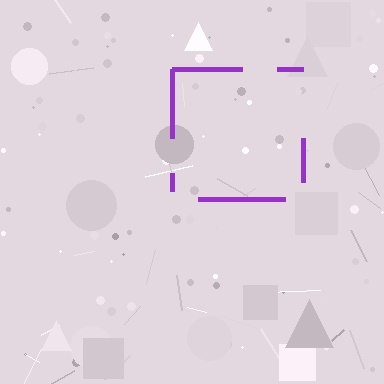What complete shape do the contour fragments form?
The contour fragments form a square.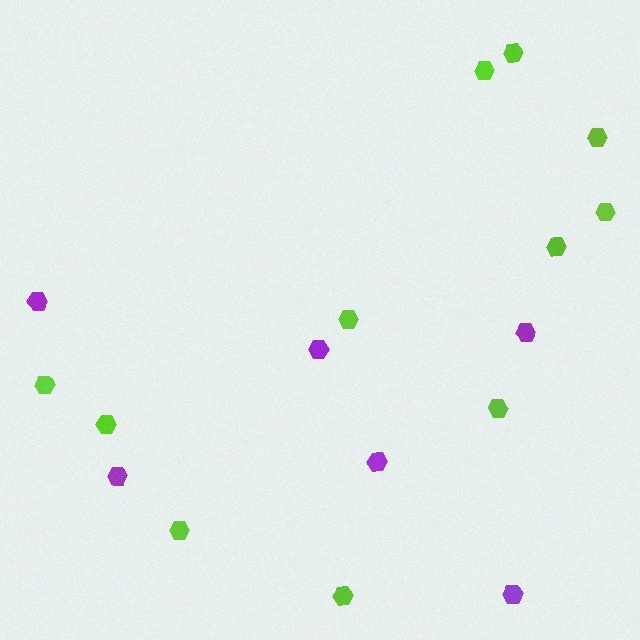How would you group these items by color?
There are 2 groups: one group of lime hexagons (11) and one group of purple hexagons (6).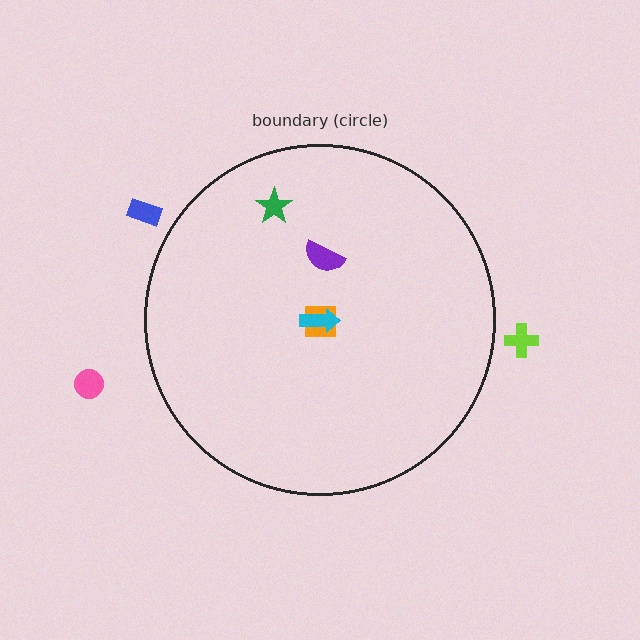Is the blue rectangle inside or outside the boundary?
Outside.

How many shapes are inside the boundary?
4 inside, 3 outside.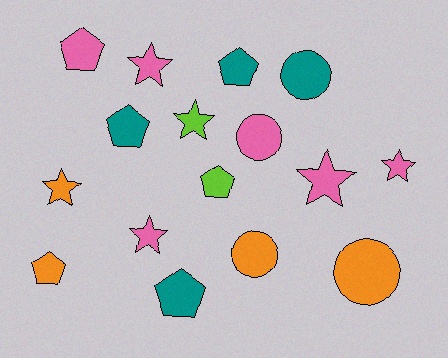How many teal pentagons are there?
There are 3 teal pentagons.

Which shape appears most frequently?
Star, with 6 objects.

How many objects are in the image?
There are 16 objects.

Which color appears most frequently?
Pink, with 6 objects.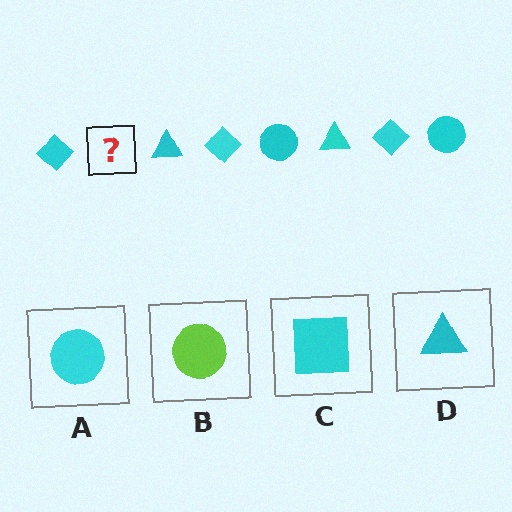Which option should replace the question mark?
Option A.